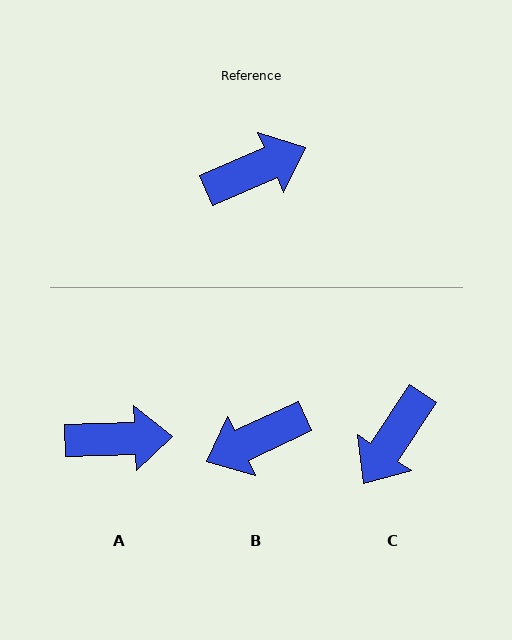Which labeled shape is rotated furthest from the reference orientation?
B, about 178 degrees away.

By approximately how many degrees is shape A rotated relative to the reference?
Approximately 21 degrees clockwise.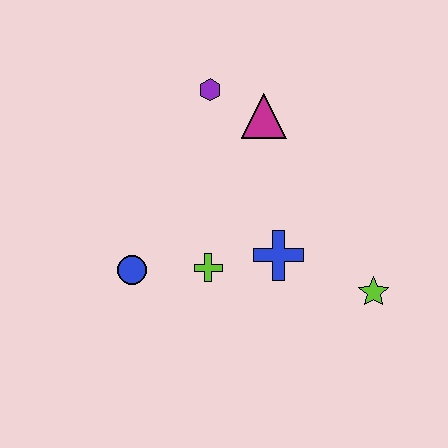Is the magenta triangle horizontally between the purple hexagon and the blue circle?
No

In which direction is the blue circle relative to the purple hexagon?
The blue circle is below the purple hexagon.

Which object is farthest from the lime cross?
The purple hexagon is farthest from the lime cross.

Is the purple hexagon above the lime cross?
Yes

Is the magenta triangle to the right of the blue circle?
Yes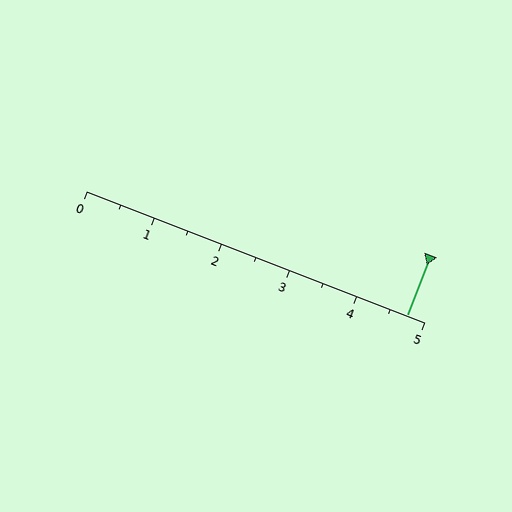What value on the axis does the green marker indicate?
The marker indicates approximately 4.8.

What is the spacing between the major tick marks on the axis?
The major ticks are spaced 1 apart.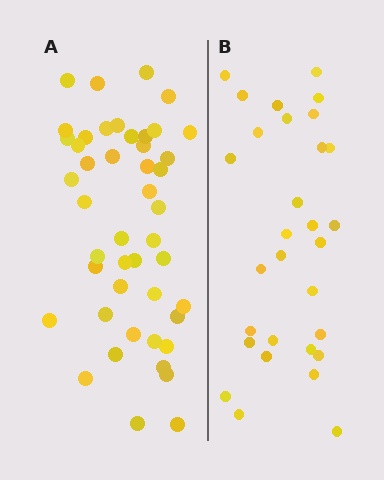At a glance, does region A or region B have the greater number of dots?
Region A (the left region) has more dots.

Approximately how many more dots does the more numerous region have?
Region A has approximately 15 more dots than region B.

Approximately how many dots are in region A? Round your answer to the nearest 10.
About 50 dots. (The exact count is 46, which rounds to 50.)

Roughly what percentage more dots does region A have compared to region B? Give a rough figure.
About 55% more.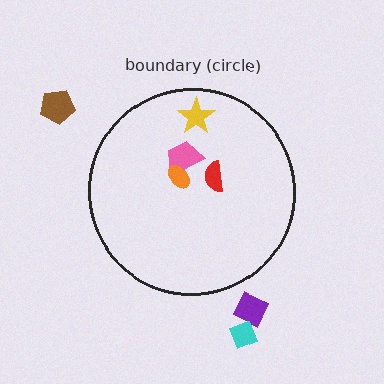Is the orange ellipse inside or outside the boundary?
Inside.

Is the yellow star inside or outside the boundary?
Inside.